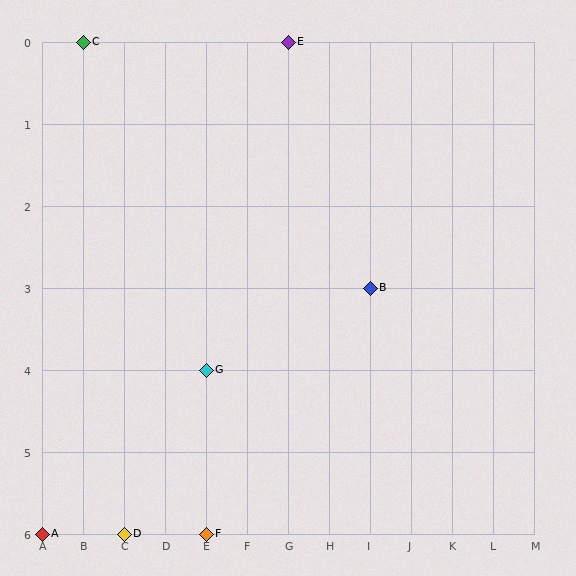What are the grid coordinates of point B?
Point B is at grid coordinates (I, 3).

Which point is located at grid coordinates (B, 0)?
Point C is at (B, 0).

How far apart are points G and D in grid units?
Points G and D are 2 columns and 2 rows apart (about 2.8 grid units diagonally).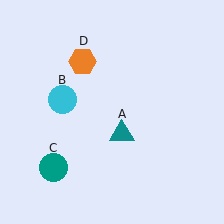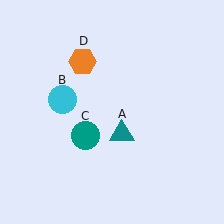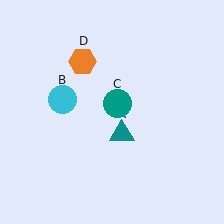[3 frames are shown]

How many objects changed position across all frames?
1 object changed position: teal circle (object C).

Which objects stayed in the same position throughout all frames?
Teal triangle (object A) and cyan circle (object B) and orange hexagon (object D) remained stationary.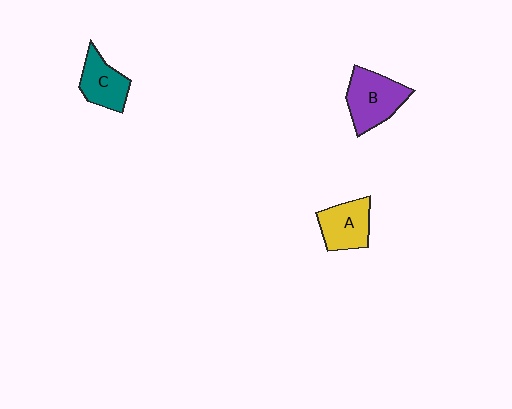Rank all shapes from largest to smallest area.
From largest to smallest: B (purple), A (yellow), C (teal).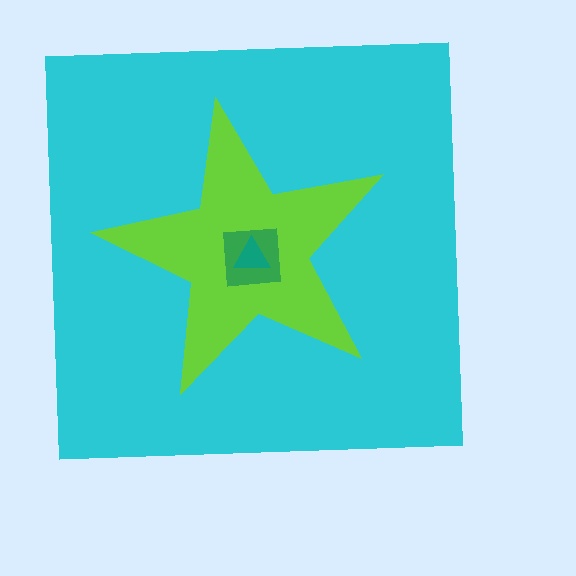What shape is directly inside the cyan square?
The lime star.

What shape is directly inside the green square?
The teal triangle.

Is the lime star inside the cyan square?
Yes.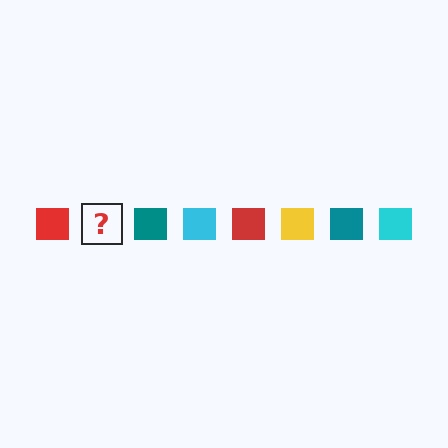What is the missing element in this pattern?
The missing element is a yellow square.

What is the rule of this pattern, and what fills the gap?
The rule is that the pattern cycles through red, yellow, teal, cyan squares. The gap should be filled with a yellow square.